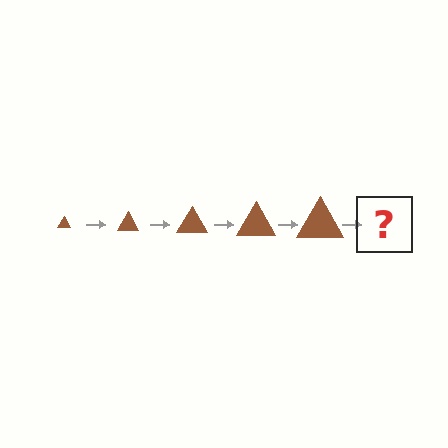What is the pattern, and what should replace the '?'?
The pattern is that the triangle gets progressively larger each step. The '?' should be a brown triangle, larger than the previous one.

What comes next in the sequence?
The next element should be a brown triangle, larger than the previous one.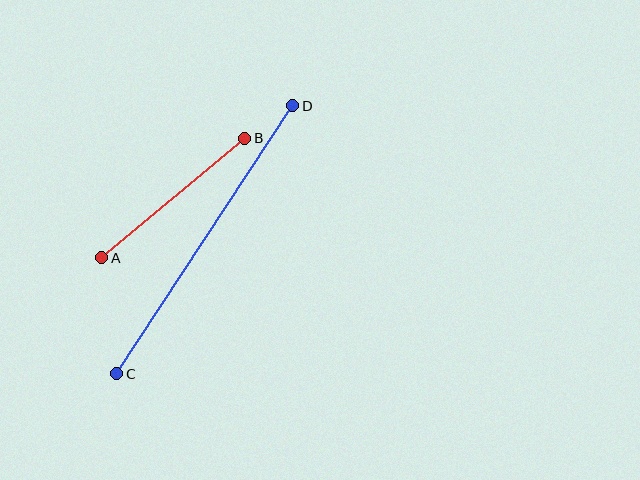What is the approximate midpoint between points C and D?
The midpoint is at approximately (205, 240) pixels.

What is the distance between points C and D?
The distance is approximately 320 pixels.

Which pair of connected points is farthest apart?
Points C and D are farthest apart.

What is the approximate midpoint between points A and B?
The midpoint is at approximately (173, 198) pixels.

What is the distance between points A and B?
The distance is approximately 186 pixels.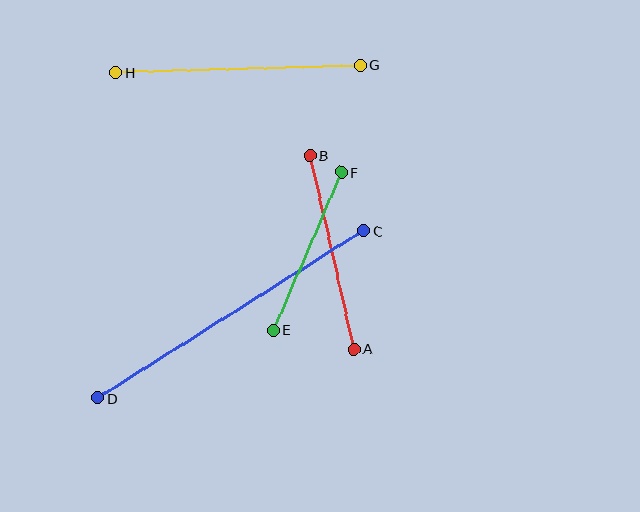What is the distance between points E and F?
The distance is approximately 172 pixels.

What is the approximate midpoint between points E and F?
The midpoint is at approximately (307, 251) pixels.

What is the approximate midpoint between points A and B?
The midpoint is at approximately (332, 252) pixels.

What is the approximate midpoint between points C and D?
The midpoint is at approximately (231, 314) pixels.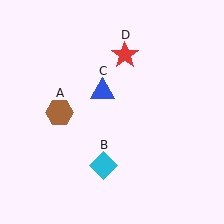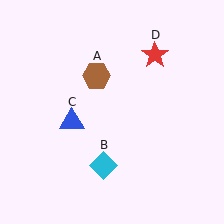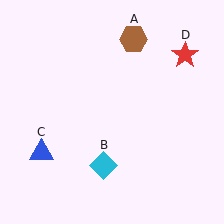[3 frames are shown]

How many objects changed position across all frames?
3 objects changed position: brown hexagon (object A), blue triangle (object C), red star (object D).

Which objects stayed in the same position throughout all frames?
Cyan diamond (object B) remained stationary.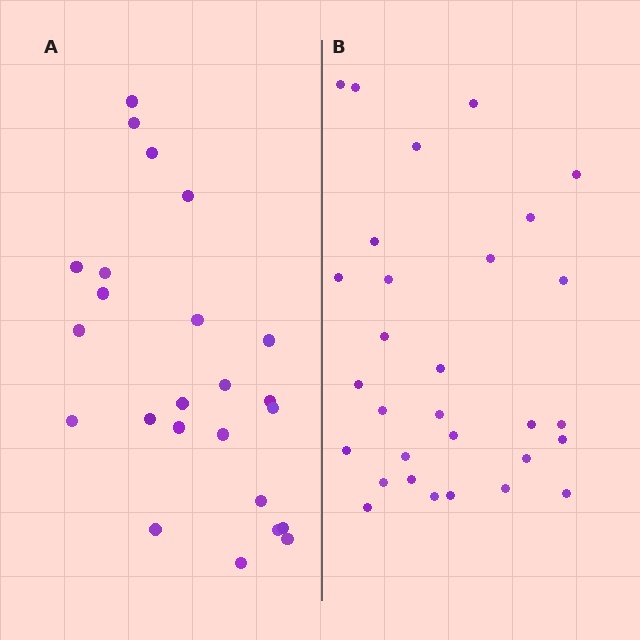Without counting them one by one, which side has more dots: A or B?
Region B (the right region) has more dots.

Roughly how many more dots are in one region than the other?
Region B has about 6 more dots than region A.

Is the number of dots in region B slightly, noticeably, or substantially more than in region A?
Region B has noticeably more, but not dramatically so. The ratio is roughly 1.2 to 1.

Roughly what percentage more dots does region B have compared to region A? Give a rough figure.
About 25% more.